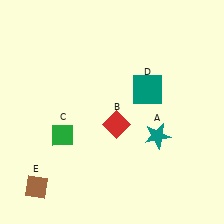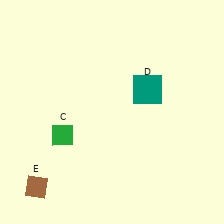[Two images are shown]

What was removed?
The red diamond (B), the teal star (A) were removed in Image 2.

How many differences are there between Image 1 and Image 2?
There are 2 differences between the two images.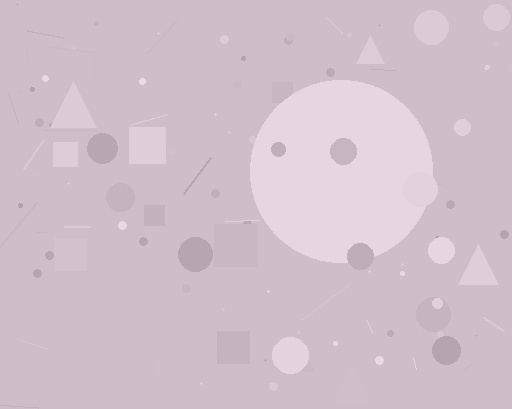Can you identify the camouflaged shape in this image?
The camouflaged shape is a circle.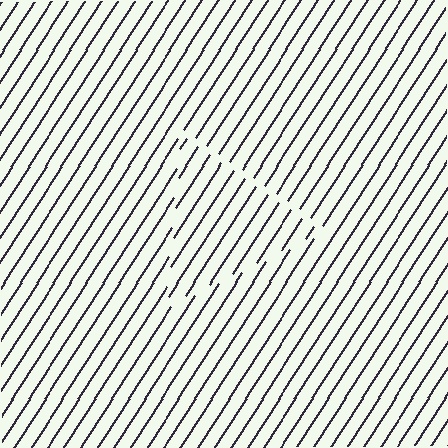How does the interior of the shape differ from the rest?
The interior of the shape contains the same grating, shifted by half a period — the contour is defined by the phase discontinuity where line-ends from the inner and outer gratings abut.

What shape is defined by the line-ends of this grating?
An illusory triangle. The interior of the shape contains the same grating, shifted by half a period — the contour is defined by the phase discontinuity where line-ends from the inner and outer gratings abut.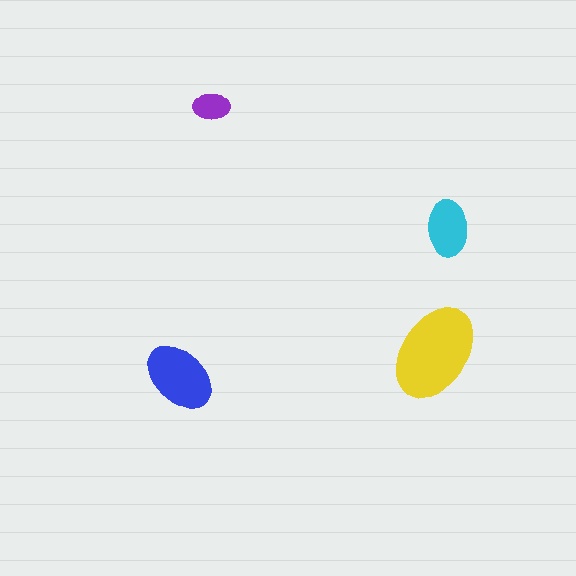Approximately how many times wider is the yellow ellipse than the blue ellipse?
About 1.5 times wider.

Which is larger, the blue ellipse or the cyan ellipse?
The blue one.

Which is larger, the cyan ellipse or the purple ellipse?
The cyan one.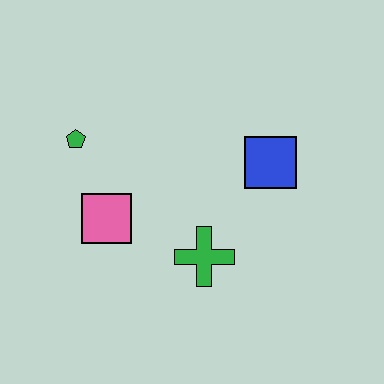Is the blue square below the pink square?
No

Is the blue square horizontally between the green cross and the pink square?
No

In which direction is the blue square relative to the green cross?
The blue square is above the green cross.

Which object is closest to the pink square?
The green pentagon is closest to the pink square.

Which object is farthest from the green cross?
The green pentagon is farthest from the green cross.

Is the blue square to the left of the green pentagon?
No